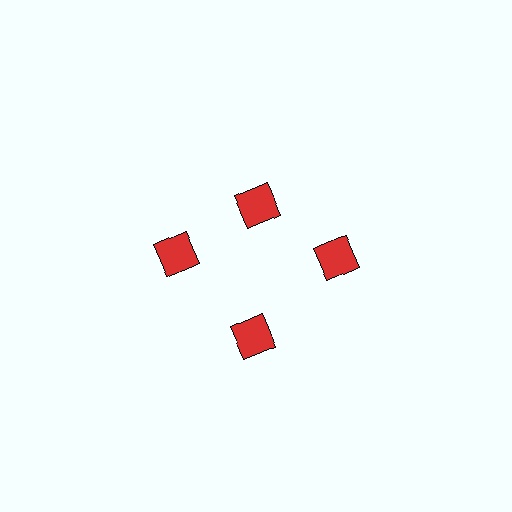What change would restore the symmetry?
The symmetry would be restored by moving it outward, back onto the ring so that all 4 diamonds sit at equal angles and equal distance from the center.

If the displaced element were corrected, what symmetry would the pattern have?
It would have 4-fold rotational symmetry — the pattern would map onto itself every 90 degrees.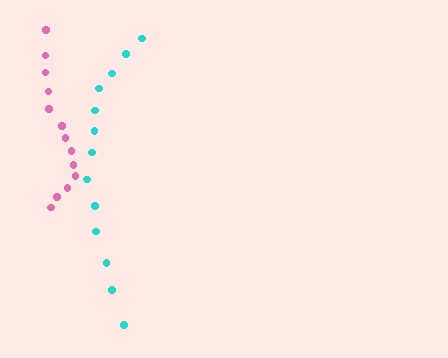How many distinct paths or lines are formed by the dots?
There are 2 distinct paths.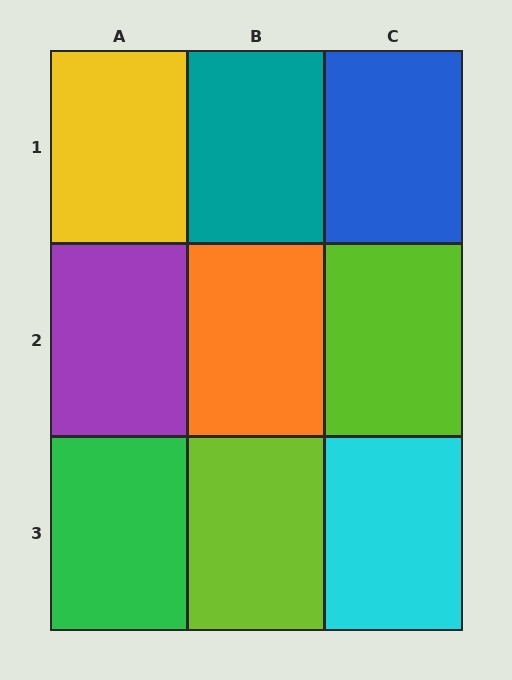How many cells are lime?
2 cells are lime.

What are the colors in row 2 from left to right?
Purple, orange, lime.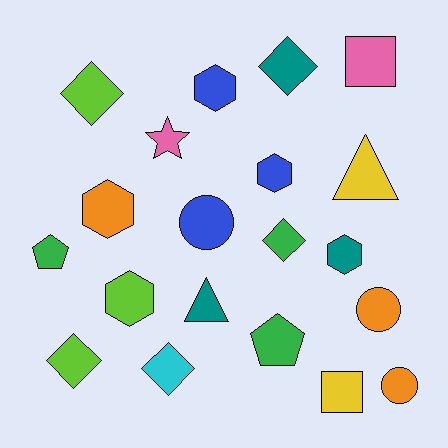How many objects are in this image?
There are 20 objects.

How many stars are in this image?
There is 1 star.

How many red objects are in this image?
There are no red objects.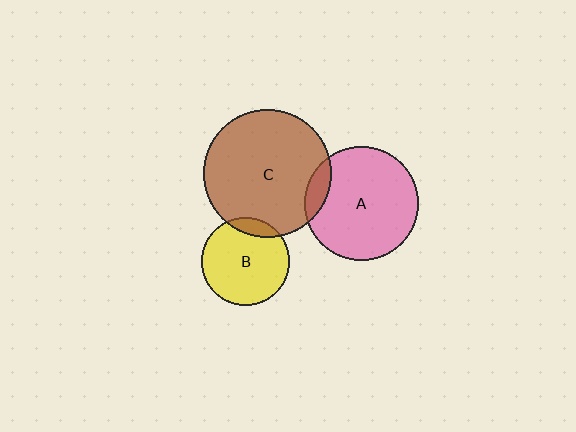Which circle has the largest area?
Circle C (brown).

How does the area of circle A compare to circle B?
Approximately 1.7 times.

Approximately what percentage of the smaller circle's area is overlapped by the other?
Approximately 10%.